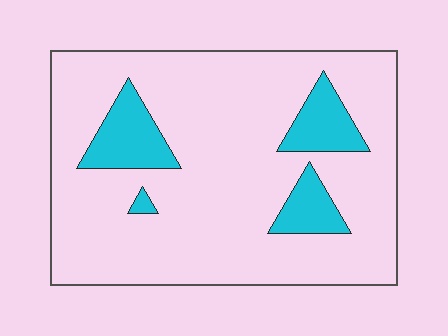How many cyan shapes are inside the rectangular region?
4.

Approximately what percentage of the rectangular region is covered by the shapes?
Approximately 15%.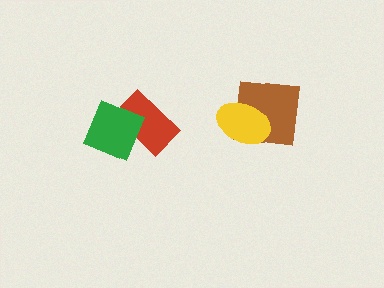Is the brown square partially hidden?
Yes, it is partially covered by another shape.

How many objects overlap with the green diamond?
1 object overlaps with the green diamond.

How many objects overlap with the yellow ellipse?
1 object overlaps with the yellow ellipse.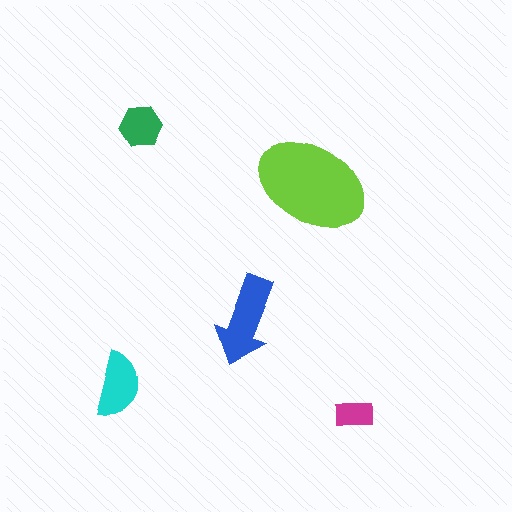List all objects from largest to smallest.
The lime ellipse, the blue arrow, the cyan semicircle, the green hexagon, the magenta rectangle.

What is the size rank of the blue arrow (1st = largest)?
2nd.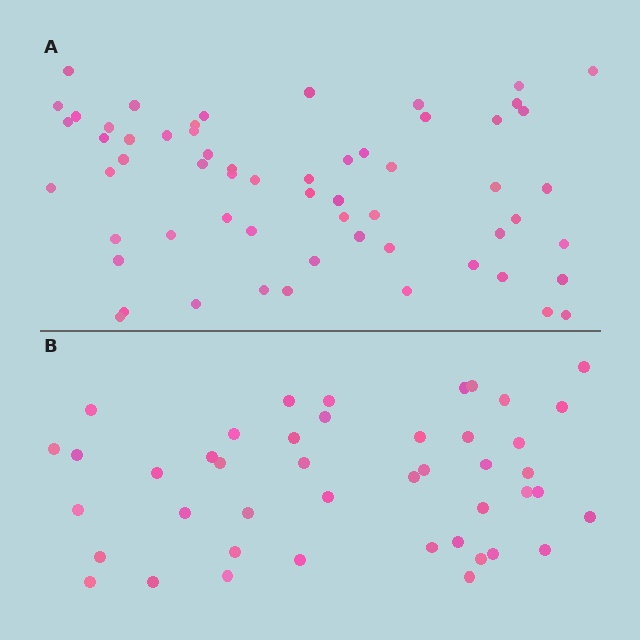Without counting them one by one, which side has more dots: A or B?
Region A (the top region) has more dots.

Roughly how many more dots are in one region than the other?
Region A has approximately 15 more dots than region B.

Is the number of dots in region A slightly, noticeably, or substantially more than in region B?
Region A has noticeably more, but not dramatically so. The ratio is roughly 1.4 to 1.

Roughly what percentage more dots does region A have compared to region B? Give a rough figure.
About 35% more.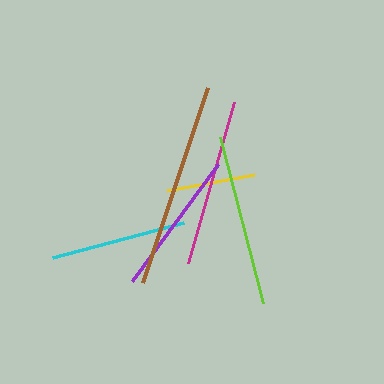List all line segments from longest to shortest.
From longest to shortest: brown, lime, magenta, purple, cyan, yellow.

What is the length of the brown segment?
The brown segment is approximately 205 pixels long.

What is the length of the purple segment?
The purple segment is approximately 146 pixels long.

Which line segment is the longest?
The brown line is the longest at approximately 205 pixels.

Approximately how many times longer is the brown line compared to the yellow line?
The brown line is approximately 2.3 times the length of the yellow line.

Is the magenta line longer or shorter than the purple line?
The magenta line is longer than the purple line.